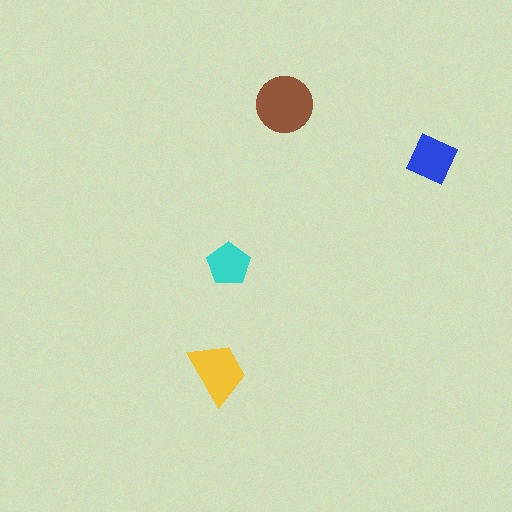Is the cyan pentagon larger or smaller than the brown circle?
Smaller.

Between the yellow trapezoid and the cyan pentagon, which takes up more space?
The yellow trapezoid.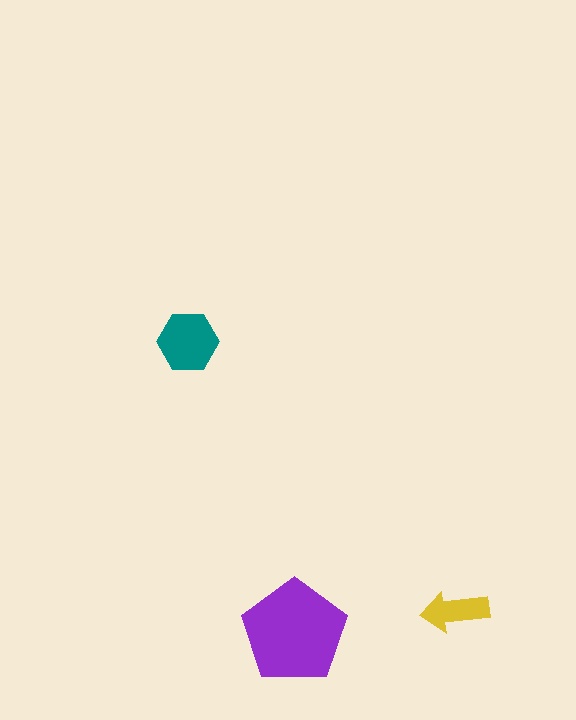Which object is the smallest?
The yellow arrow.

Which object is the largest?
The purple pentagon.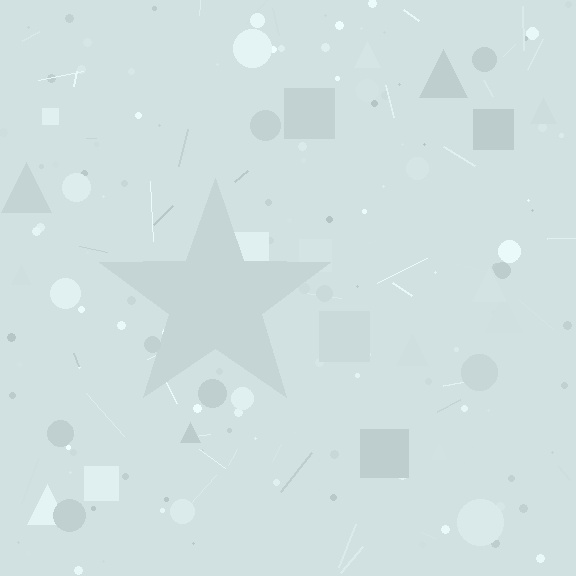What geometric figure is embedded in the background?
A star is embedded in the background.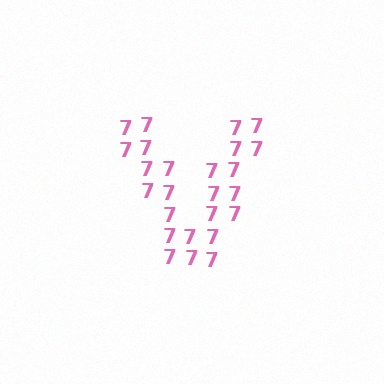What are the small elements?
The small elements are digit 7's.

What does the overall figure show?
The overall figure shows the letter V.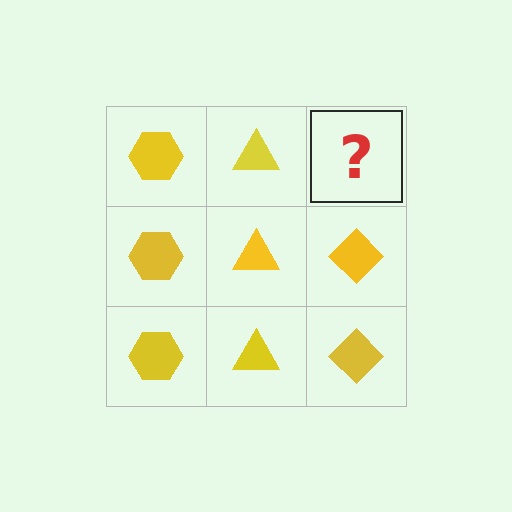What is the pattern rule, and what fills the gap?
The rule is that each column has a consistent shape. The gap should be filled with a yellow diamond.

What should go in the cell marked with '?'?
The missing cell should contain a yellow diamond.